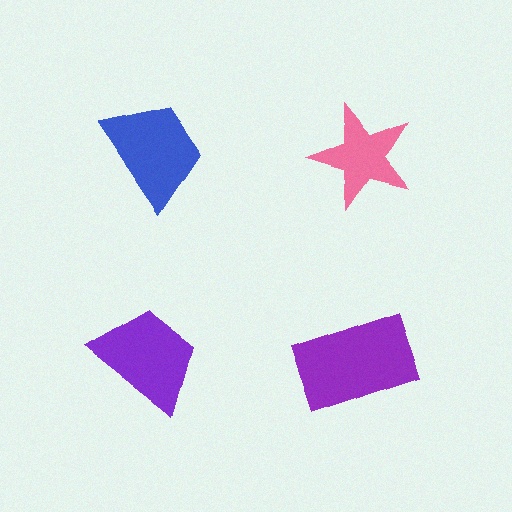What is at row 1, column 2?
A pink star.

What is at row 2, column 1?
A purple trapezoid.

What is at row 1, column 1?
A blue trapezoid.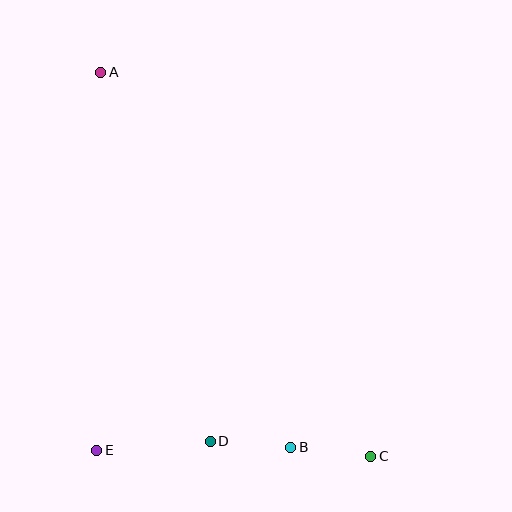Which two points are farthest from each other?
Points A and C are farthest from each other.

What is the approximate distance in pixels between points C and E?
The distance between C and E is approximately 274 pixels.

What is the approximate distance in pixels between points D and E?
The distance between D and E is approximately 113 pixels.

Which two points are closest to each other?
Points B and C are closest to each other.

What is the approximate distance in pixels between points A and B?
The distance between A and B is approximately 420 pixels.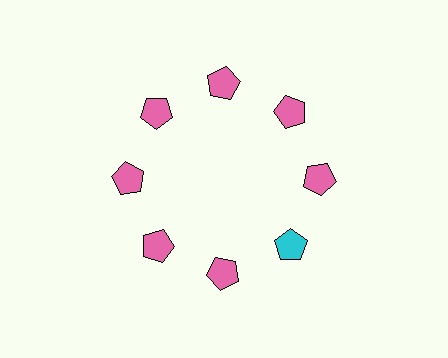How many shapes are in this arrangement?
There are 8 shapes arranged in a ring pattern.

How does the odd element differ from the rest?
It has a different color: cyan instead of pink.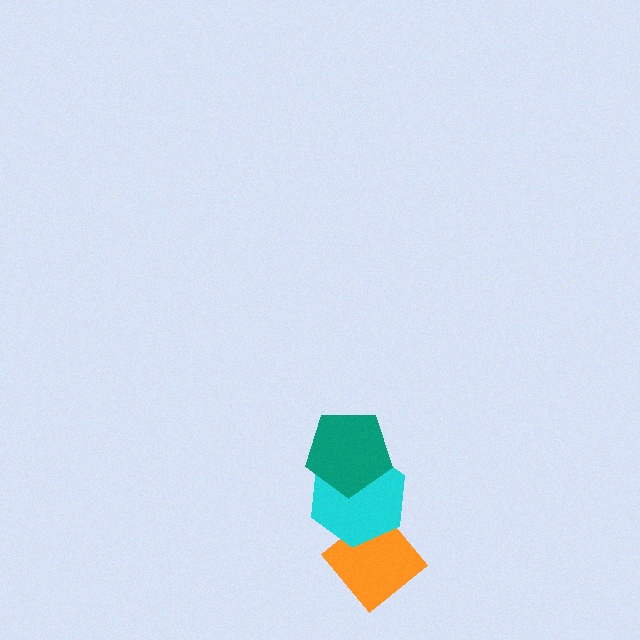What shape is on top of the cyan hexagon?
The teal pentagon is on top of the cyan hexagon.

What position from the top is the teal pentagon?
The teal pentagon is 1st from the top.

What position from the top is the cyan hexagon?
The cyan hexagon is 2nd from the top.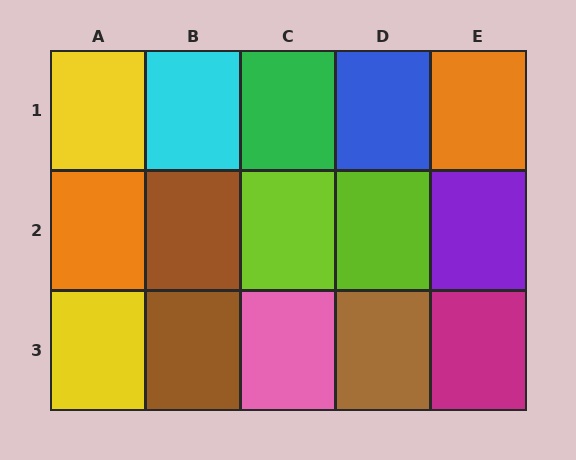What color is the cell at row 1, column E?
Orange.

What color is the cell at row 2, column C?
Lime.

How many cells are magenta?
1 cell is magenta.